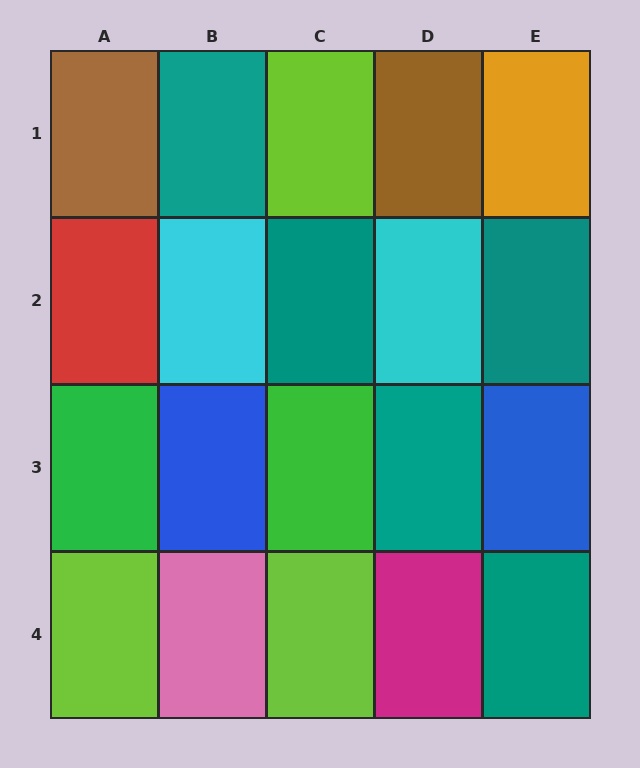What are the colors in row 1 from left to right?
Brown, teal, lime, brown, orange.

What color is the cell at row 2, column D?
Cyan.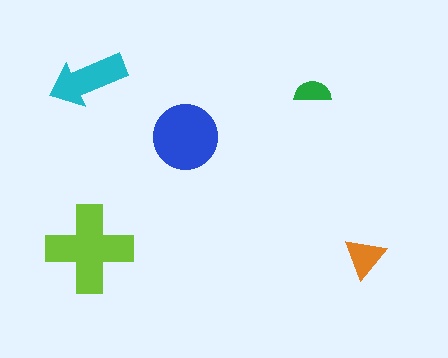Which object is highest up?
The cyan arrow is topmost.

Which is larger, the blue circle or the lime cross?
The lime cross.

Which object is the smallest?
The green semicircle.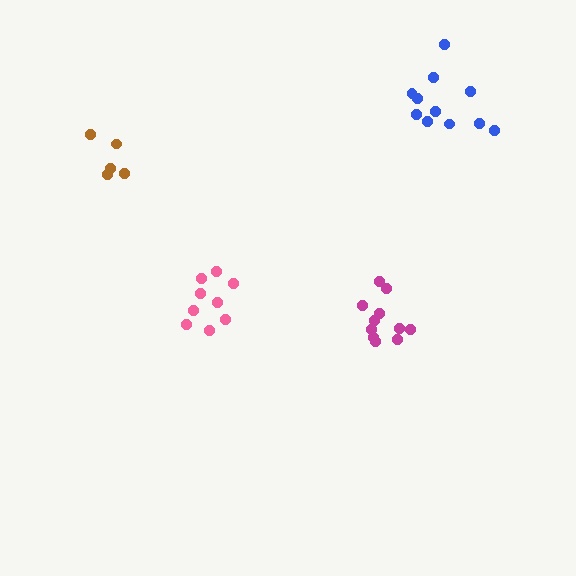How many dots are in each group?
Group 1: 11 dots, Group 2: 11 dots, Group 3: 5 dots, Group 4: 9 dots (36 total).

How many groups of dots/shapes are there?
There are 4 groups.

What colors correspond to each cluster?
The clusters are colored: blue, magenta, brown, pink.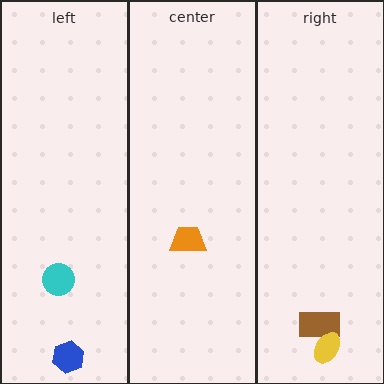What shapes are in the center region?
The orange trapezoid.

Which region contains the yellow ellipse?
The right region.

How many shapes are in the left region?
2.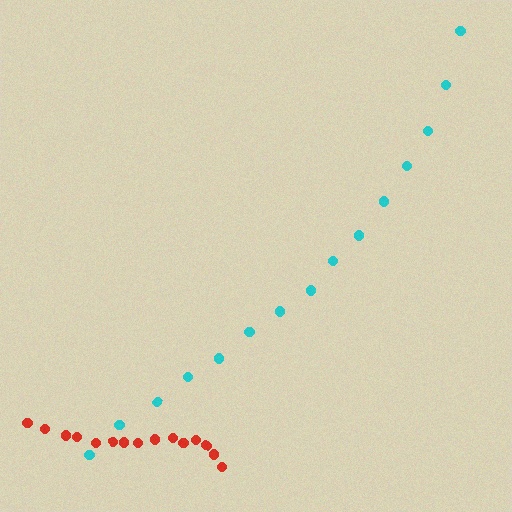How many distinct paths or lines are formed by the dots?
There are 2 distinct paths.